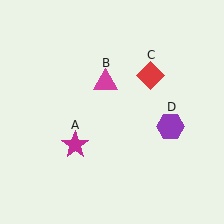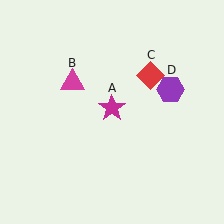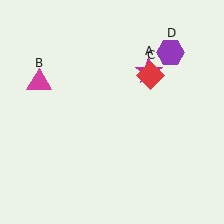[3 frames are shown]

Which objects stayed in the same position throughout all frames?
Red diamond (object C) remained stationary.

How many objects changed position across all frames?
3 objects changed position: magenta star (object A), magenta triangle (object B), purple hexagon (object D).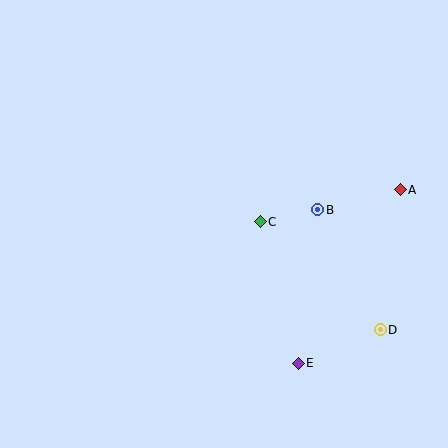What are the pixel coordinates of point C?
Point C is at (260, 222).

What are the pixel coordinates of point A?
Point A is at (400, 190).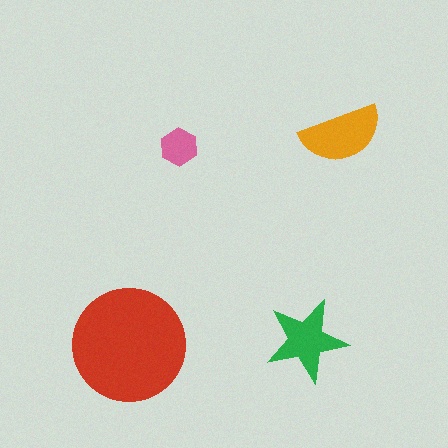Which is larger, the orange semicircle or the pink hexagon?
The orange semicircle.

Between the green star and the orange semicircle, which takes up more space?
The orange semicircle.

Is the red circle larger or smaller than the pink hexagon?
Larger.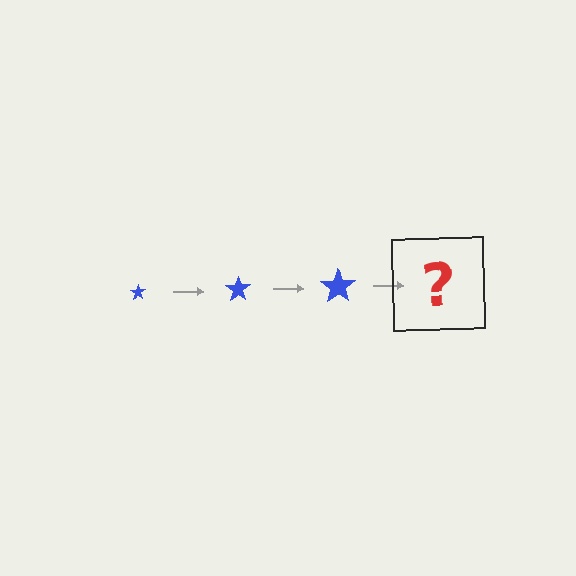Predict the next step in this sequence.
The next step is a blue star, larger than the previous one.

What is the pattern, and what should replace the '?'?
The pattern is that the star gets progressively larger each step. The '?' should be a blue star, larger than the previous one.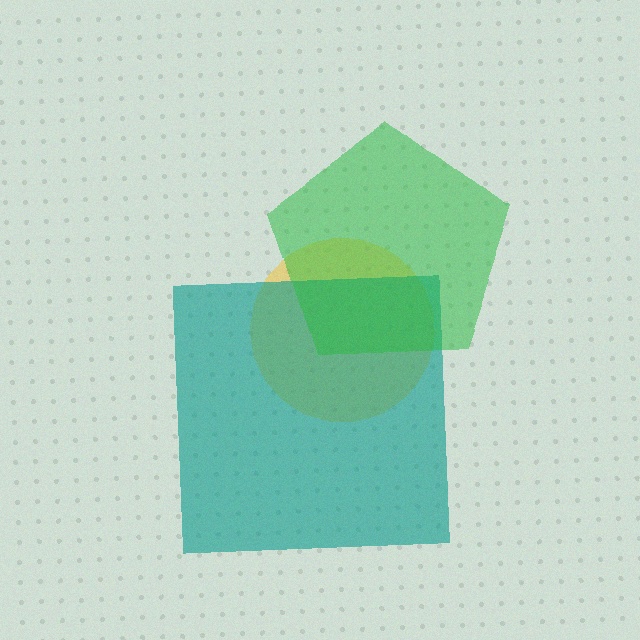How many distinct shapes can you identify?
There are 3 distinct shapes: a yellow circle, a teal square, a green pentagon.